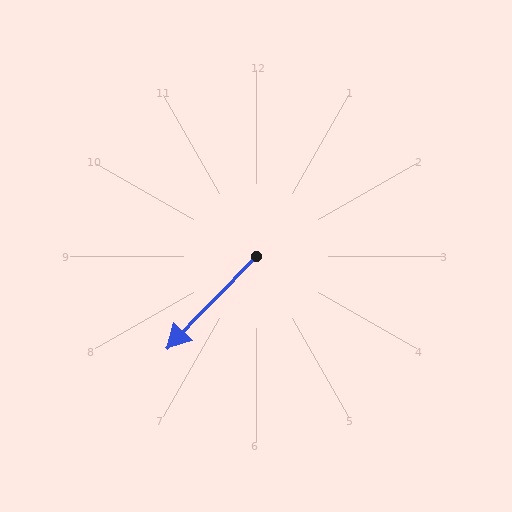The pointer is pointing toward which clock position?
Roughly 7 o'clock.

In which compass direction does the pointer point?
Southwest.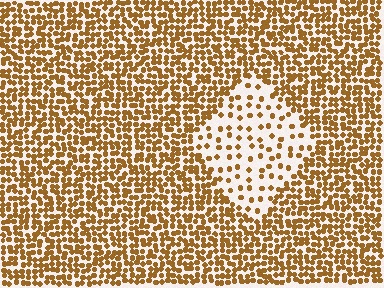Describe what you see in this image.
The image contains small brown elements arranged at two different densities. A diamond-shaped region is visible where the elements are less densely packed than the surrounding area.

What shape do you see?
I see a diamond.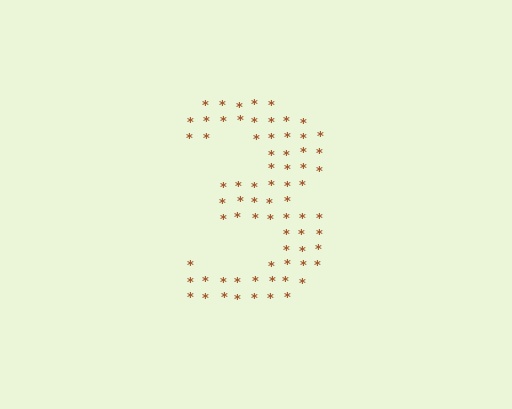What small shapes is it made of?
It is made of small asterisks.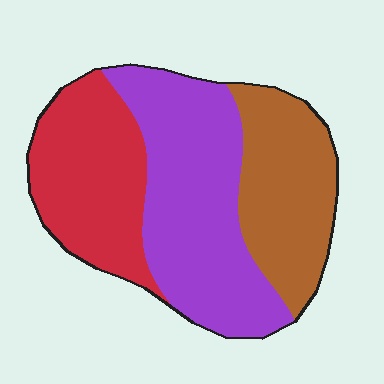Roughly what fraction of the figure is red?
Red covers about 30% of the figure.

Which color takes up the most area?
Purple, at roughly 45%.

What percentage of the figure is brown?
Brown takes up between a sixth and a third of the figure.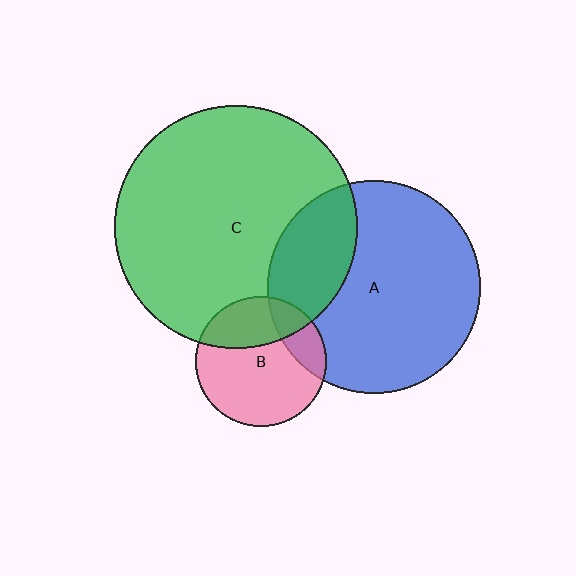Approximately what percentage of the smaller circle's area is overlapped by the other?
Approximately 20%.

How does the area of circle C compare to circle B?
Approximately 3.5 times.